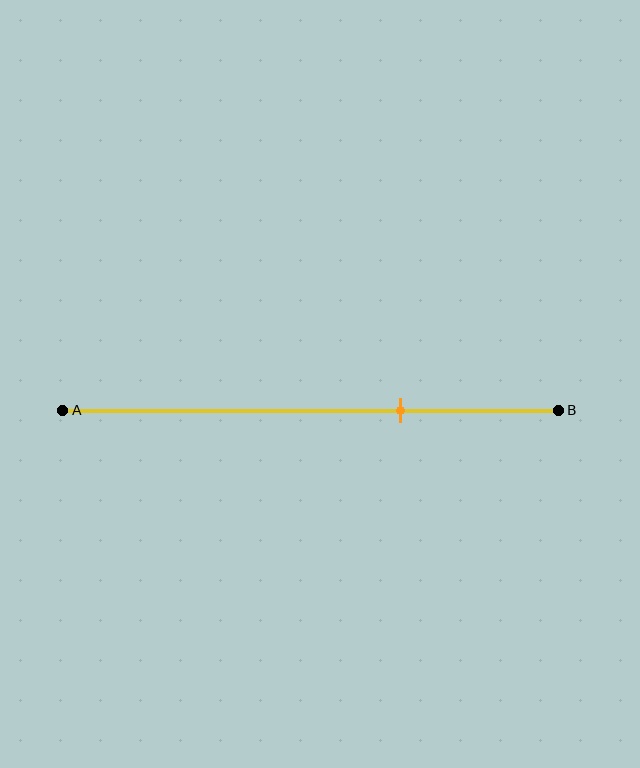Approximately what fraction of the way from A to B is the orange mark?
The orange mark is approximately 70% of the way from A to B.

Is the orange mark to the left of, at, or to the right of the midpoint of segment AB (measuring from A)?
The orange mark is to the right of the midpoint of segment AB.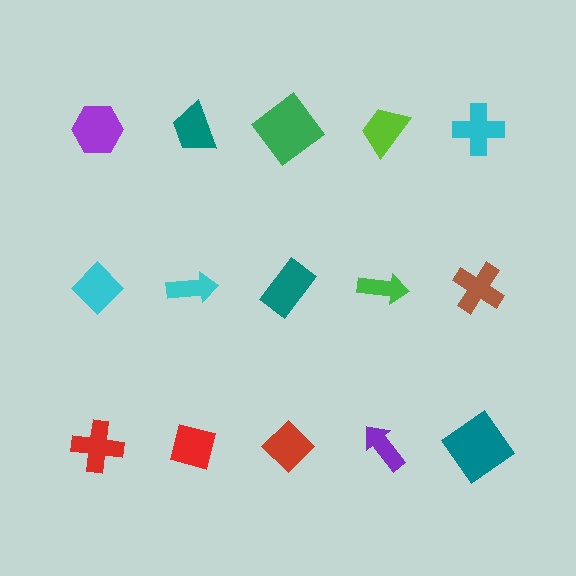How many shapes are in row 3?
5 shapes.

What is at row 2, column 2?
A cyan arrow.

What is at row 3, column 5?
A teal diamond.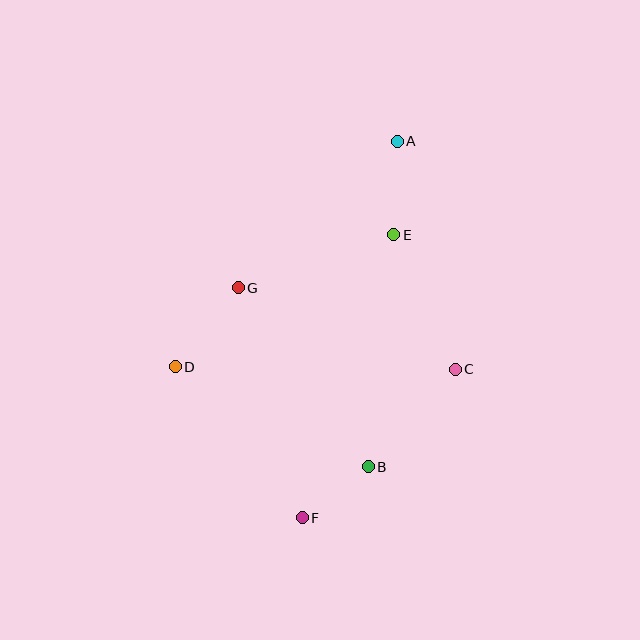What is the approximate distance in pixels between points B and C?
The distance between B and C is approximately 131 pixels.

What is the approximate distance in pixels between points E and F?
The distance between E and F is approximately 297 pixels.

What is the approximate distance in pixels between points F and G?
The distance between F and G is approximately 239 pixels.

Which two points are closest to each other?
Points B and F are closest to each other.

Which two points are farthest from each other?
Points A and F are farthest from each other.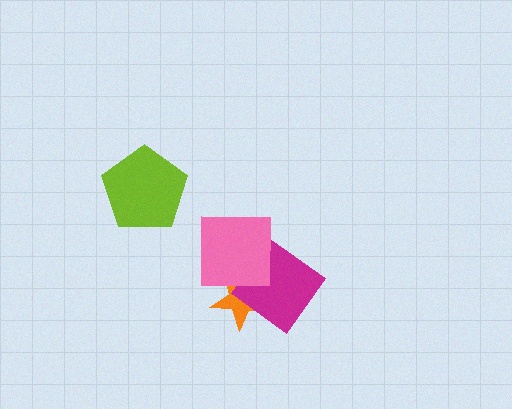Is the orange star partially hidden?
Yes, it is partially covered by another shape.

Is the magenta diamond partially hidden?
Yes, it is partially covered by another shape.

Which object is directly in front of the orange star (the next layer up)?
The magenta diamond is directly in front of the orange star.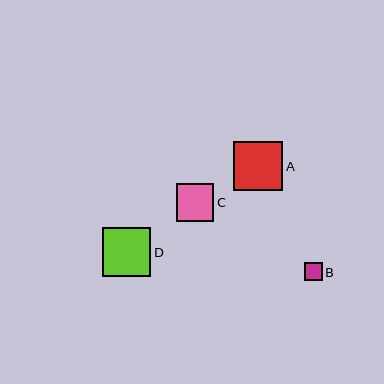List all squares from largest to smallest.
From largest to smallest: D, A, C, B.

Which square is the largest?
Square D is the largest with a size of approximately 49 pixels.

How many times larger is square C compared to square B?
Square C is approximately 2.1 times the size of square B.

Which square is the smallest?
Square B is the smallest with a size of approximately 18 pixels.